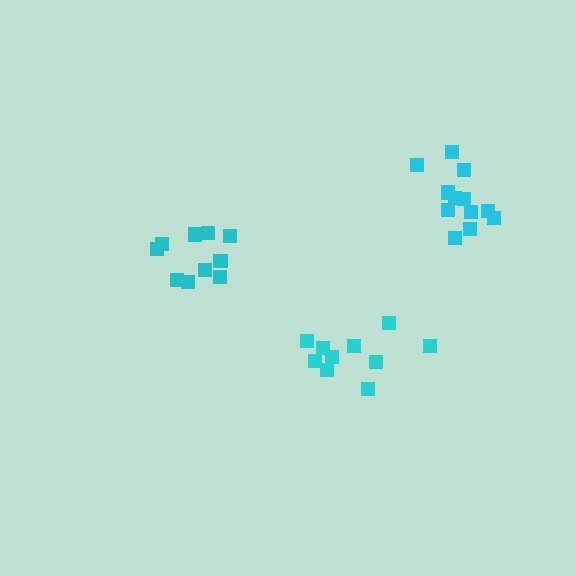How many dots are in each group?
Group 1: 10 dots, Group 2: 10 dots, Group 3: 12 dots (32 total).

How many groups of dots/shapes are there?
There are 3 groups.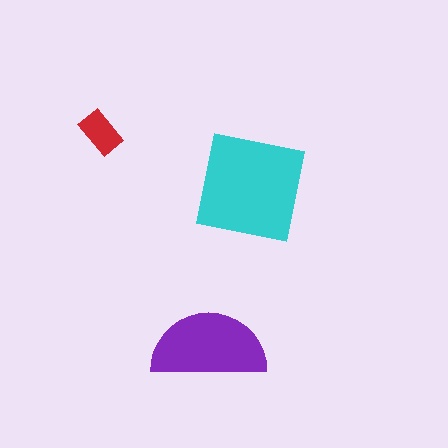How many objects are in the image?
There are 3 objects in the image.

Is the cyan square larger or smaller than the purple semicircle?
Larger.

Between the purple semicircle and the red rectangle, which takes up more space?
The purple semicircle.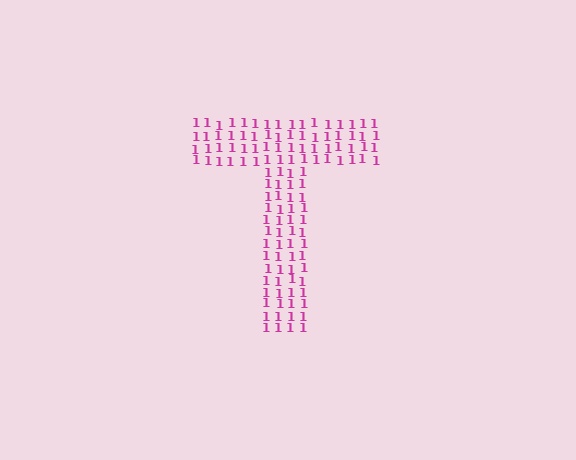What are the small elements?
The small elements are digit 1's.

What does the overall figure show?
The overall figure shows the letter T.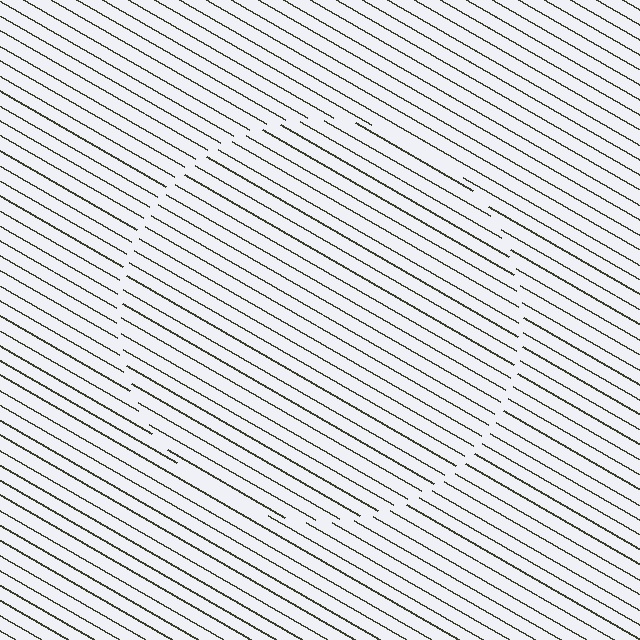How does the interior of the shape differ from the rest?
The interior of the shape contains the same grating, shifted by half a period — the contour is defined by the phase discontinuity where line-ends from the inner and outer gratings abut.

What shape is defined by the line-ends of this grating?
An illusory circle. The interior of the shape contains the same grating, shifted by half a period — the contour is defined by the phase discontinuity where line-ends from the inner and outer gratings abut.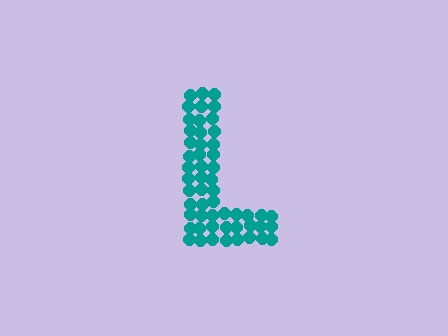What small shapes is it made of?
It is made of small circles.